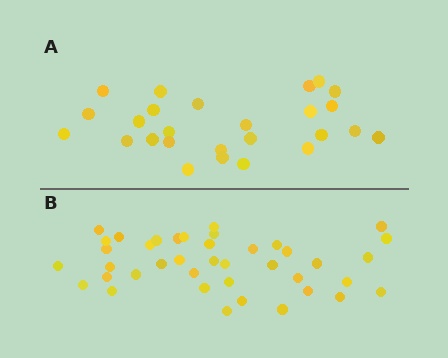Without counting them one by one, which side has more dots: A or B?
Region B (the bottom region) has more dots.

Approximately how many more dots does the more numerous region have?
Region B has approximately 15 more dots than region A.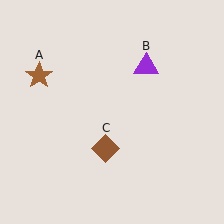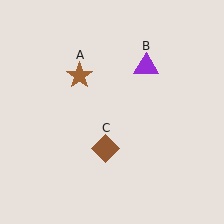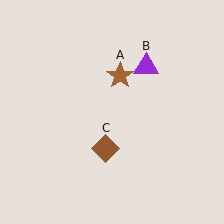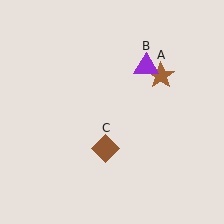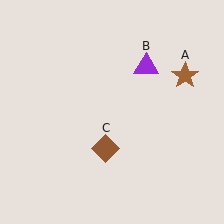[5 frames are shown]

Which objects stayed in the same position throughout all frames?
Purple triangle (object B) and brown diamond (object C) remained stationary.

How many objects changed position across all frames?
1 object changed position: brown star (object A).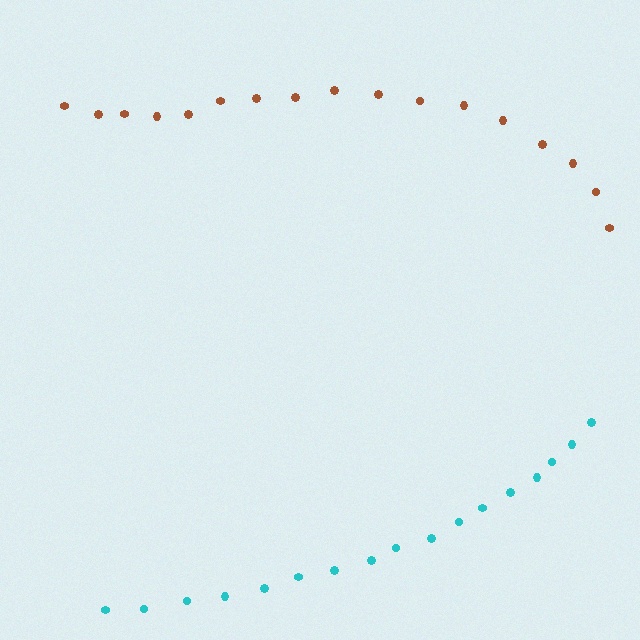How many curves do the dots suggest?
There are 2 distinct paths.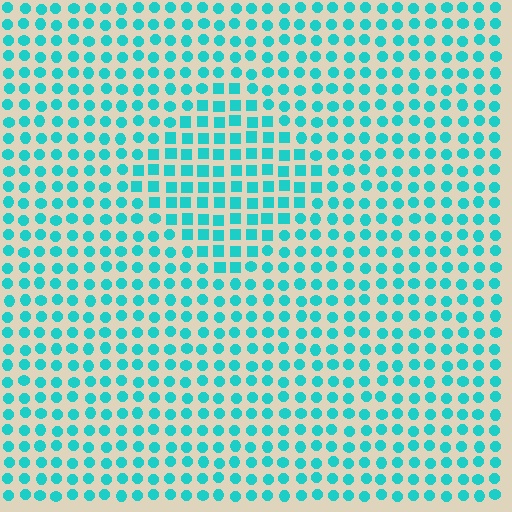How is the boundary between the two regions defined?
The boundary is defined by a change in element shape: squares inside vs. circles outside. All elements share the same color and spacing.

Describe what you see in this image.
The image is filled with small cyan elements arranged in a uniform grid. A diamond-shaped region contains squares, while the surrounding area contains circles. The boundary is defined purely by the change in element shape.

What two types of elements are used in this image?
The image uses squares inside the diamond region and circles outside it.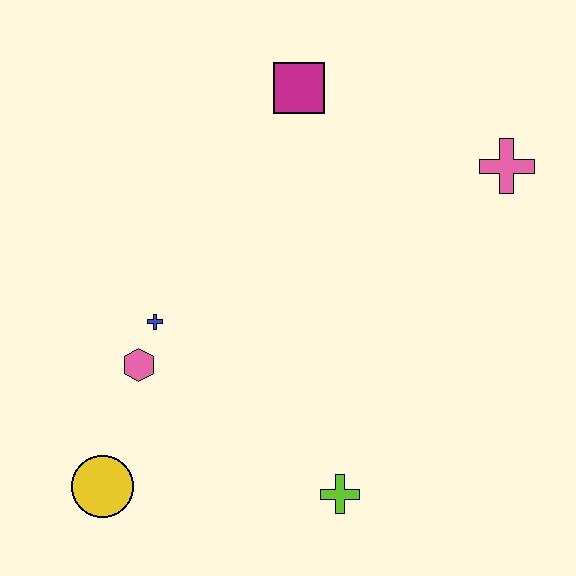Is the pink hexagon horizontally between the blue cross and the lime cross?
No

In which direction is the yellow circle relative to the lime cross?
The yellow circle is to the left of the lime cross.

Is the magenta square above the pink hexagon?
Yes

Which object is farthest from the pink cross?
The yellow circle is farthest from the pink cross.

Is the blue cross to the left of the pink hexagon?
No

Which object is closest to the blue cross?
The pink hexagon is closest to the blue cross.